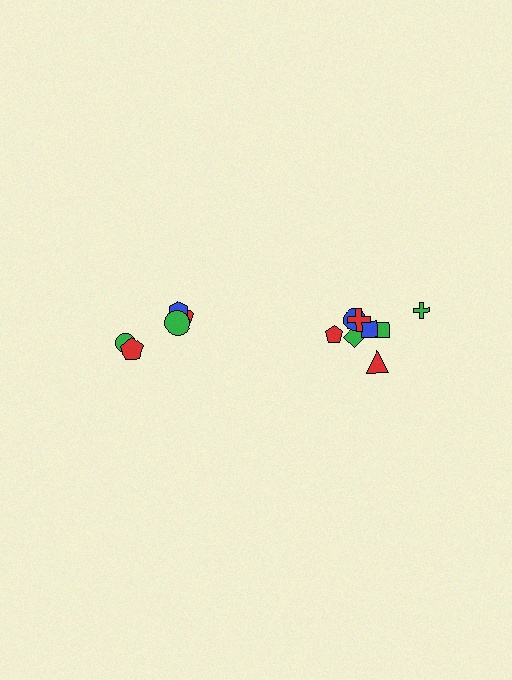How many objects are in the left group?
There are 5 objects.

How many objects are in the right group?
There are 8 objects.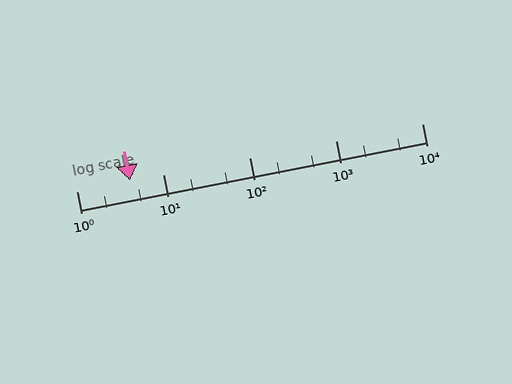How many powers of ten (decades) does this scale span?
The scale spans 4 decades, from 1 to 10000.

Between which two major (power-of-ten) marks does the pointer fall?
The pointer is between 1 and 10.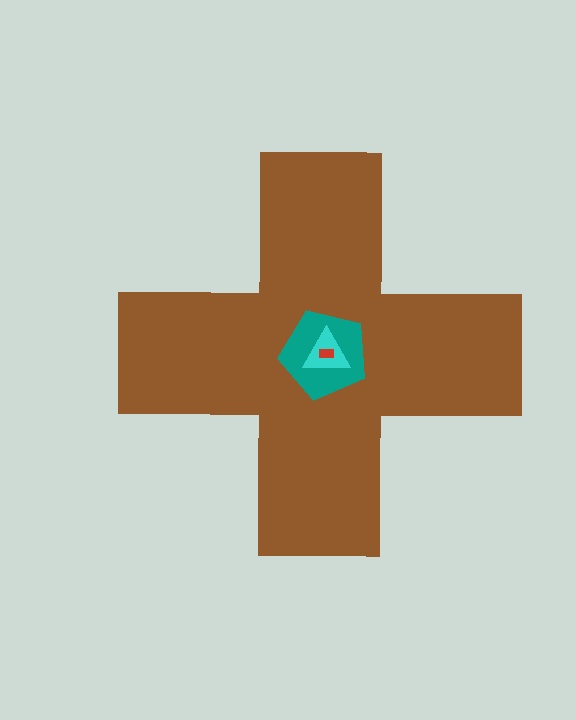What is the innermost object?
The red rectangle.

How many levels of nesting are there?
4.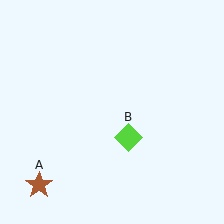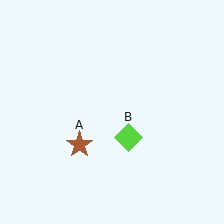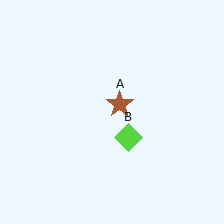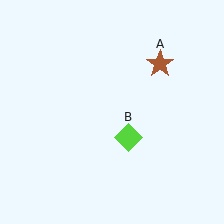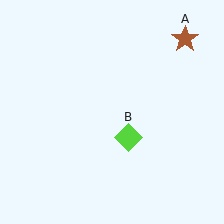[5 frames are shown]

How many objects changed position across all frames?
1 object changed position: brown star (object A).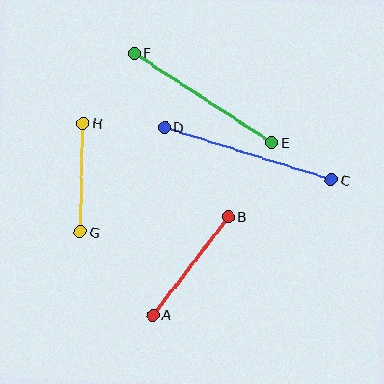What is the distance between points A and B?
The distance is approximately 124 pixels.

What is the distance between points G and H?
The distance is approximately 109 pixels.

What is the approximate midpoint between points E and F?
The midpoint is at approximately (203, 98) pixels.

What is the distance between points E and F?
The distance is approximately 164 pixels.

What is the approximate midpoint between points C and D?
The midpoint is at approximately (248, 154) pixels.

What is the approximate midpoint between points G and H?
The midpoint is at approximately (82, 178) pixels.